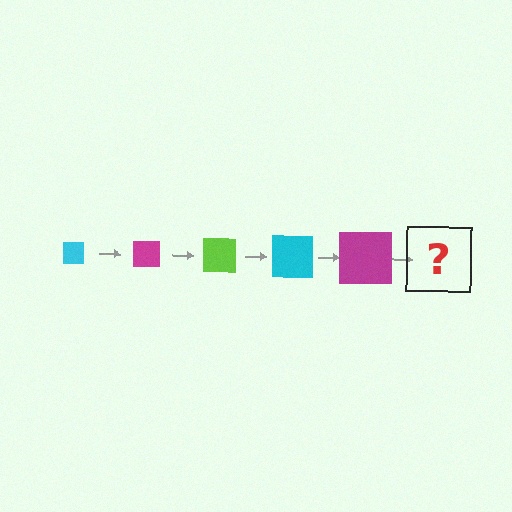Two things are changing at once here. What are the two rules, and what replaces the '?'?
The two rules are that the square grows larger each step and the color cycles through cyan, magenta, and lime. The '?' should be a lime square, larger than the previous one.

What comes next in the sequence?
The next element should be a lime square, larger than the previous one.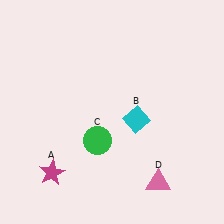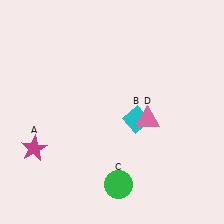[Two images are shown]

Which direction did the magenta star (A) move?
The magenta star (A) moved up.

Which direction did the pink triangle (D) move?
The pink triangle (D) moved up.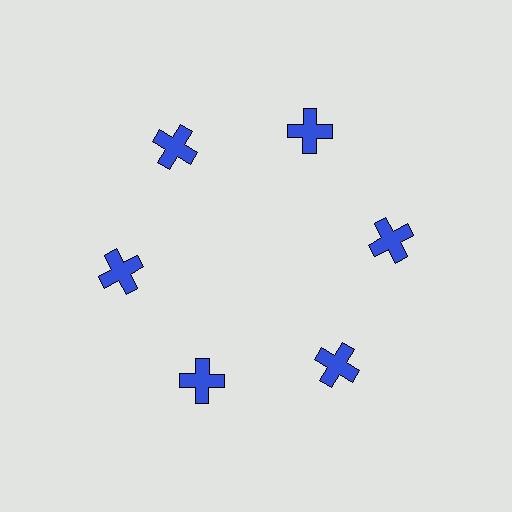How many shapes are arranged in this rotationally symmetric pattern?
There are 6 shapes, arranged in 6 groups of 1.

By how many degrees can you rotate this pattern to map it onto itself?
The pattern maps onto itself every 60 degrees of rotation.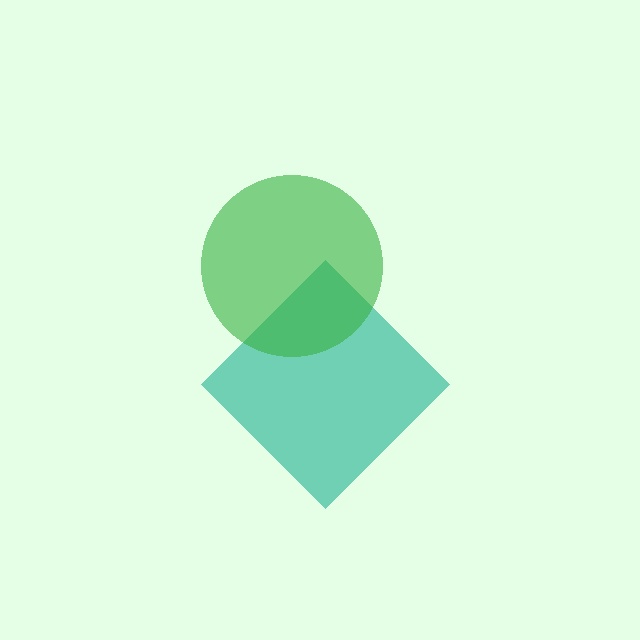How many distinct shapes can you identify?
There are 2 distinct shapes: a teal diamond, a green circle.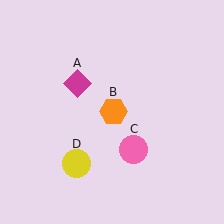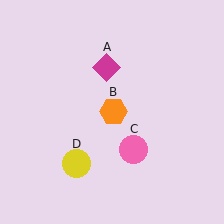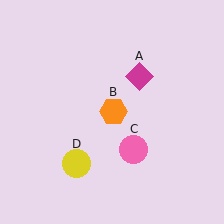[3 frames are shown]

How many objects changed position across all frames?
1 object changed position: magenta diamond (object A).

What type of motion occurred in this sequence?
The magenta diamond (object A) rotated clockwise around the center of the scene.